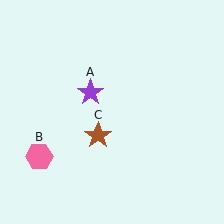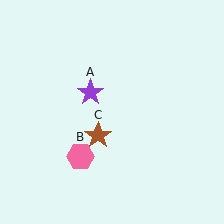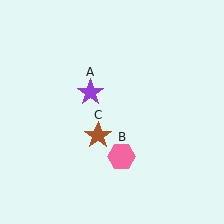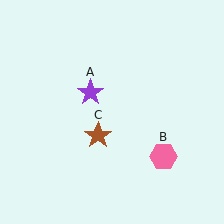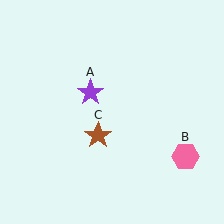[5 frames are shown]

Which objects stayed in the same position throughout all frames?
Purple star (object A) and brown star (object C) remained stationary.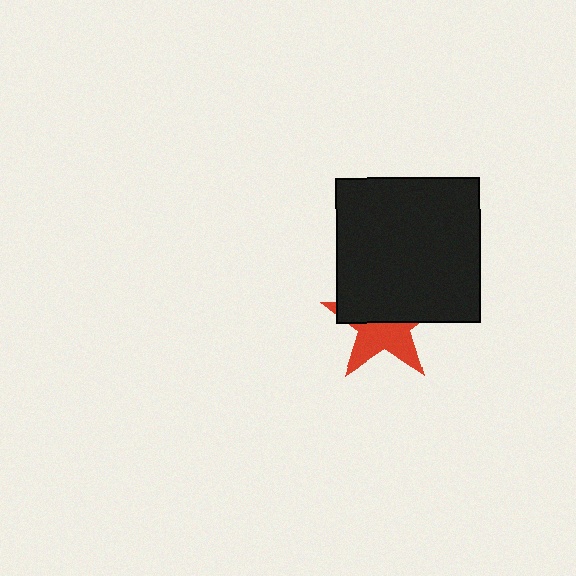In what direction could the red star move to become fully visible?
The red star could move down. That would shift it out from behind the black square entirely.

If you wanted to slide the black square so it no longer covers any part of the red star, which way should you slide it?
Slide it up — that is the most direct way to separate the two shapes.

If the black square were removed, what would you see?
You would see the complete red star.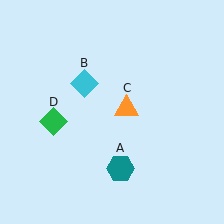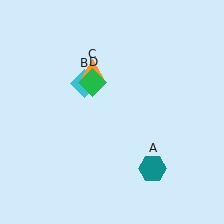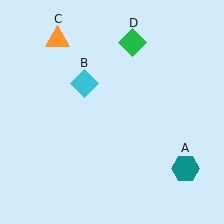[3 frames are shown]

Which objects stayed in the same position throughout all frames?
Cyan diamond (object B) remained stationary.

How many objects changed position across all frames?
3 objects changed position: teal hexagon (object A), orange triangle (object C), green diamond (object D).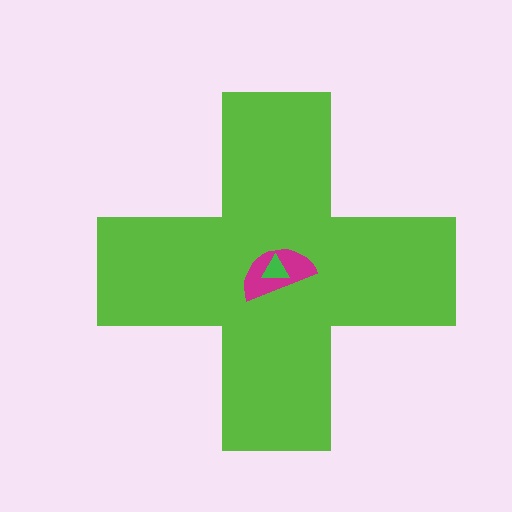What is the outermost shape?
The lime cross.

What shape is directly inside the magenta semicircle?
The green triangle.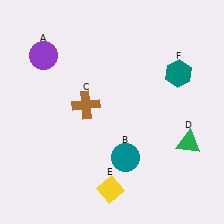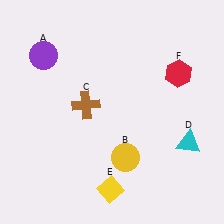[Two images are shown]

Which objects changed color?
B changed from teal to yellow. D changed from green to cyan. F changed from teal to red.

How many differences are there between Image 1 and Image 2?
There are 3 differences between the two images.